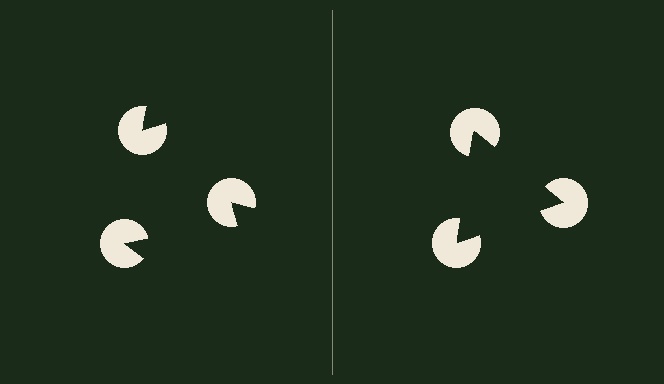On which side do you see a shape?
An illusory triangle appears on the right side. On the left side the wedge cuts are rotated, so no coherent shape forms.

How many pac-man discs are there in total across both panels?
6 — 3 on each side.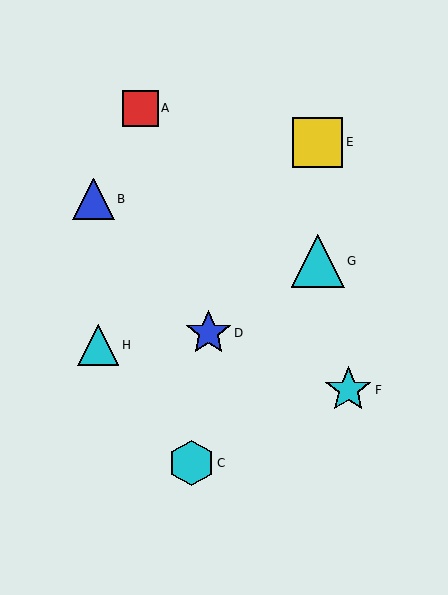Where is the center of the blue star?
The center of the blue star is at (209, 333).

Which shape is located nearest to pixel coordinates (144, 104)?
The red square (labeled A) at (141, 108) is nearest to that location.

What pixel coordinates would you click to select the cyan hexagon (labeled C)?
Click at (192, 463) to select the cyan hexagon C.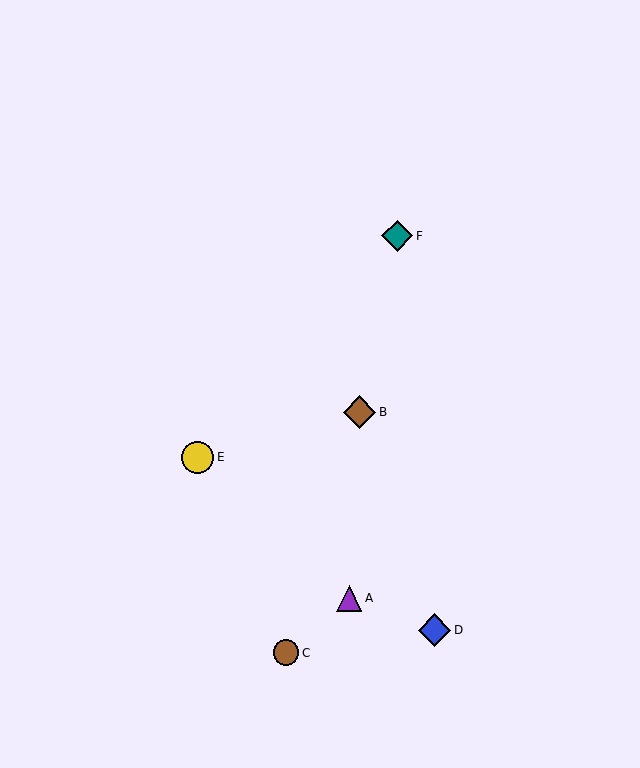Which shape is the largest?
The brown diamond (labeled B) is the largest.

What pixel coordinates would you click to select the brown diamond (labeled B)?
Click at (360, 412) to select the brown diamond B.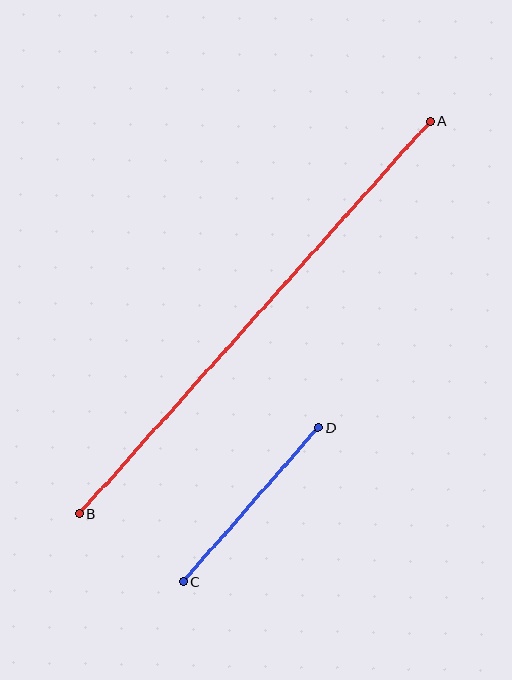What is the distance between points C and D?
The distance is approximately 205 pixels.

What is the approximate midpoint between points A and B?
The midpoint is at approximately (255, 318) pixels.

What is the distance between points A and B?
The distance is approximately 527 pixels.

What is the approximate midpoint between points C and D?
The midpoint is at approximately (251, 505) pixels.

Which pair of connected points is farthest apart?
Points A and B are farthest apart.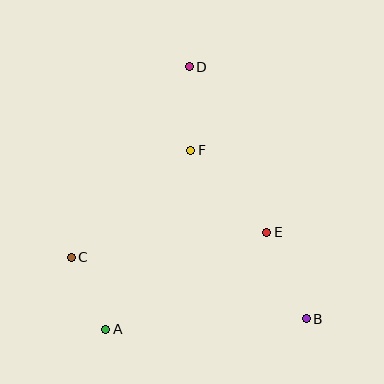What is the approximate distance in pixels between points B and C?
The distance between B and C is approximately 243 pixels.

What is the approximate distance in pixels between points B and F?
The distance between B and F is approximately 204 pixels.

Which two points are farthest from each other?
Points B and D are farthest from each other.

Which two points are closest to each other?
Points A and C are closest to each other.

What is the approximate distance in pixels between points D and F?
The distance between D and F is approximately 84 pixels.